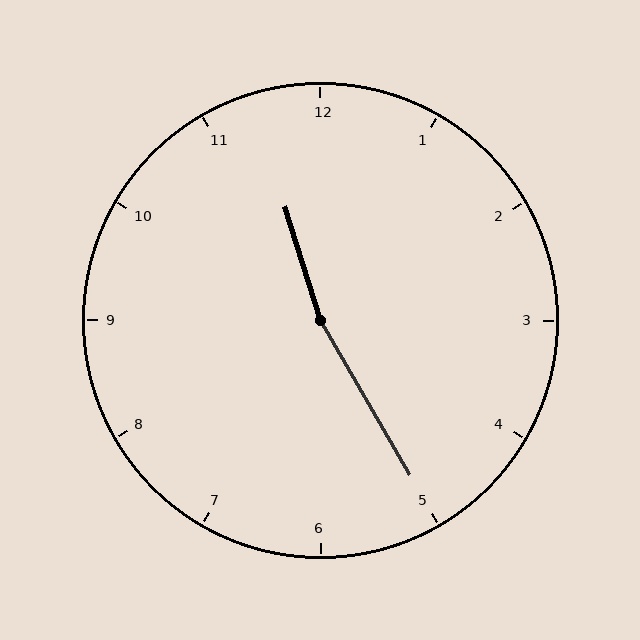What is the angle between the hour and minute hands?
Approximately 168 degrees.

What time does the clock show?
11:25.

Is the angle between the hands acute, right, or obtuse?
It is obtuse.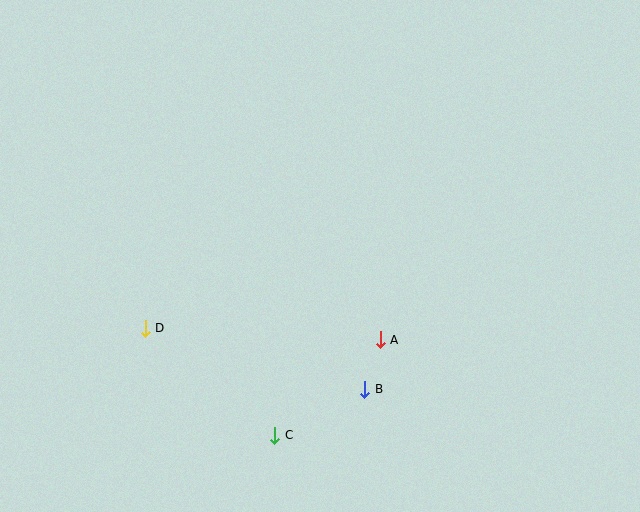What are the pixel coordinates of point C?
Point C is at (274, 435).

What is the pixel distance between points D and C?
The distance between D and C is 168 pixels.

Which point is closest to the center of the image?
Point A at (380, 340) is closest to the center.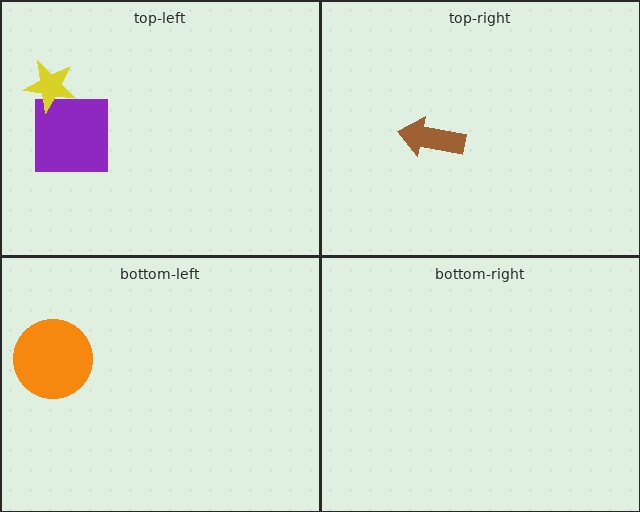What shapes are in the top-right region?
The brown arrow.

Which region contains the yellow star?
The top-left region.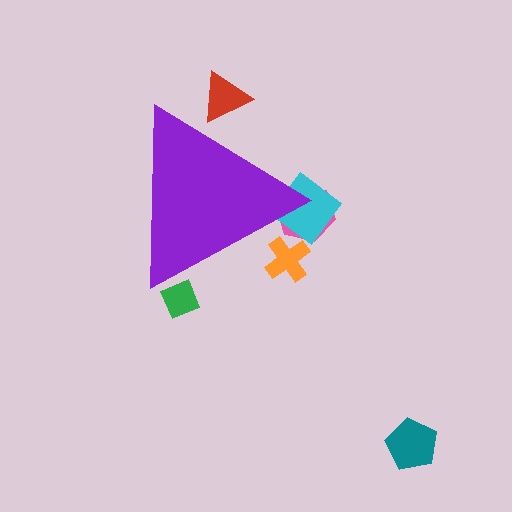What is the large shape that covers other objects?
A purple triangle.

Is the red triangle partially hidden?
Yes, the red triangle is partially hidden behind the purple triangle.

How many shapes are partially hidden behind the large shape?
5 shapes are partially hidden.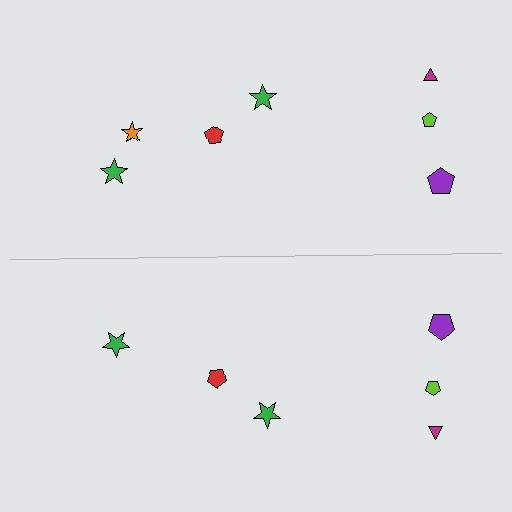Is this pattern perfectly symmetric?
No, the pattern is not perfectly symmetric. A orange star is missing from the bottom side.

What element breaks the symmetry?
A orange star is missing from the bottom side.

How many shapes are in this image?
There are 13 shapes in this image.